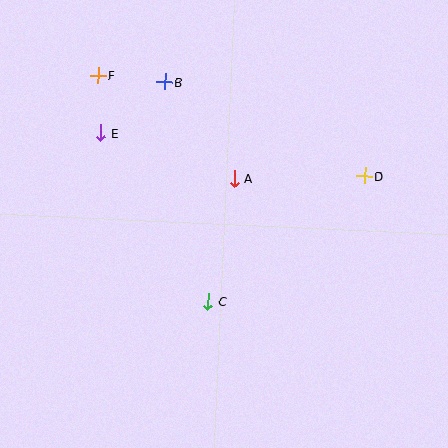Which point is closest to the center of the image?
Point A at (234, 179) is closest to the center.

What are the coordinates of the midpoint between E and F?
The midpoint between E and F is at (99, 104).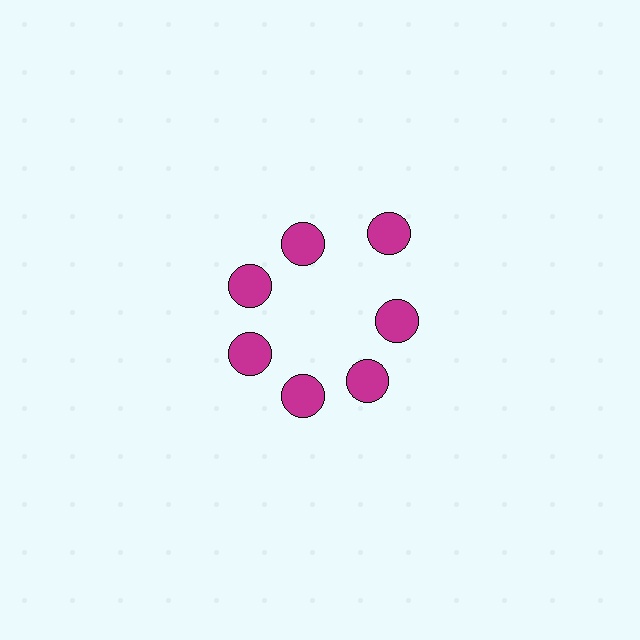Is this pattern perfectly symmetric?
No. The 7 magenta circles are arranged in a ring, but one element near the 1 o'clock position is pushed outward from the center, breaking the 7-fold rotational symmetry.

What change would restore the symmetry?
The symmetry would be restored by moving it inward, back onto the ring so that all 7 circles sit at equal angles and equal distance from the center.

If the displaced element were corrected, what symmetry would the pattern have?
It would have 7-fold rotational symmetry — the pattern would map onto itself every 51 degrees.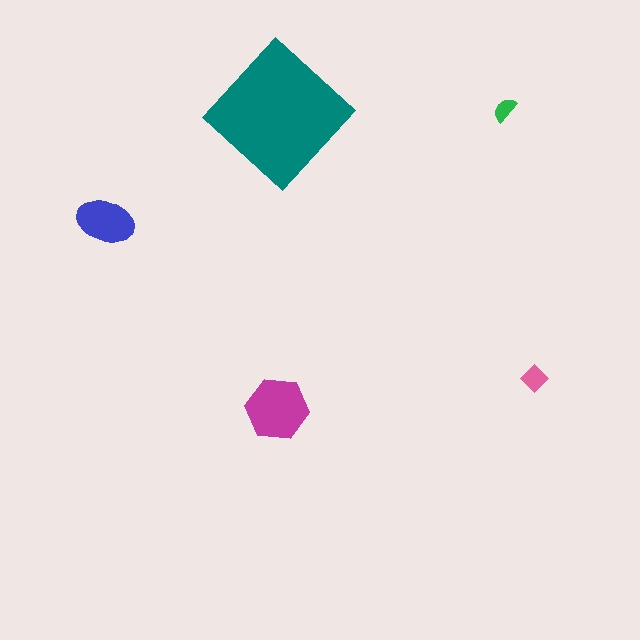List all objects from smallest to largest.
The green semicircle, the pink diamond, the blue ellipse, the magenta hexagon, the teal diamond.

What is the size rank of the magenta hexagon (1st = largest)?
2nd.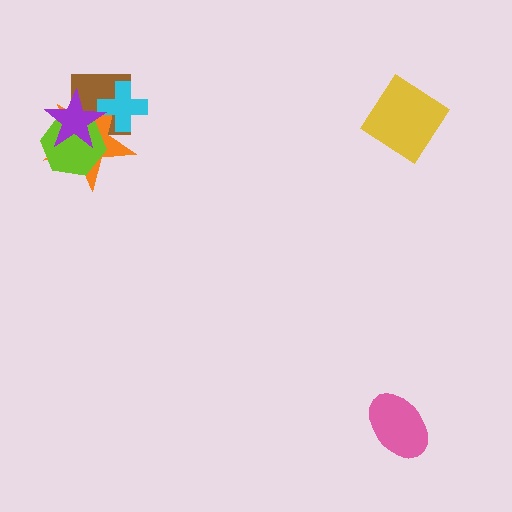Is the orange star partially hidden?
Yes, it is partially covered by another shape.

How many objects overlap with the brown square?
4 objects overlap with the brown square.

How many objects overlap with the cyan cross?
3 objects overlap with the cyan cross.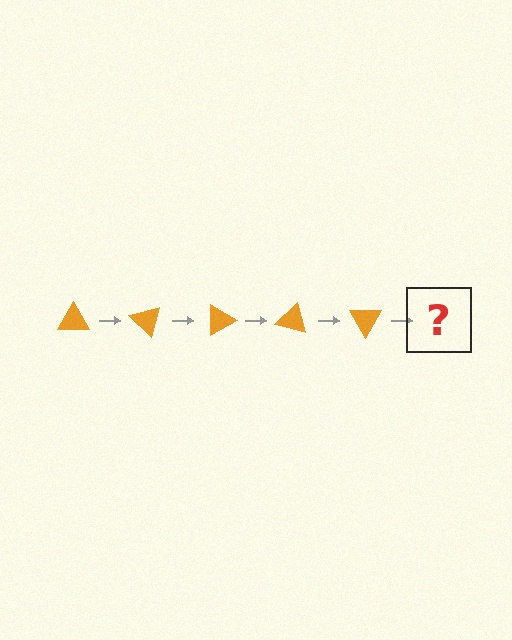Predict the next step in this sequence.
The next step is an orange triangle rotated 225 degrees.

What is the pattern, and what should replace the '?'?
The pattern is that the triangle rotates 45 degrees each step. The '?' should be an orange triangle rotated 225 degrees.